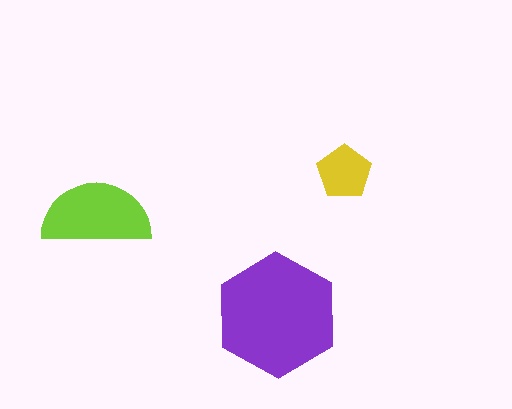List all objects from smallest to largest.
The yellow pentagon, the lime semicircle, the purple hexagon.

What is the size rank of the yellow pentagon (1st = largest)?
3rd.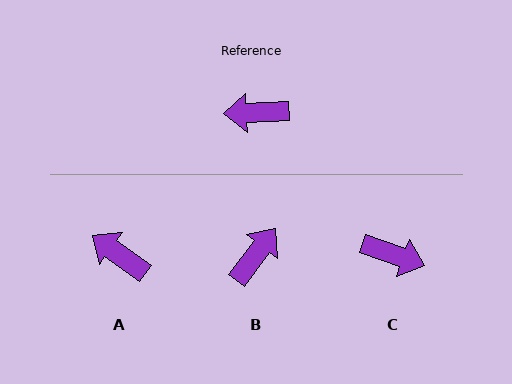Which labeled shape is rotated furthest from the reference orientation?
C, about 158 degrees away.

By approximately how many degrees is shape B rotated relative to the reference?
Approximately 129 degrees clockwise.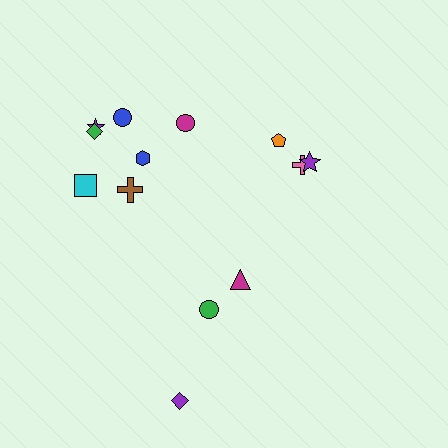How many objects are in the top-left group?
There are 7 objects.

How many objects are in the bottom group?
There are 3 objects.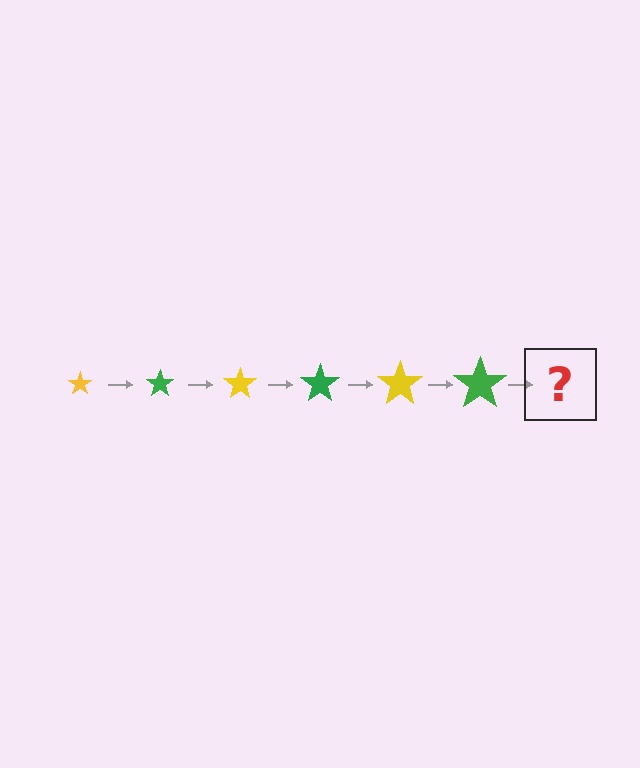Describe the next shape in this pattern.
It should be a yellow star, larger than the previous one.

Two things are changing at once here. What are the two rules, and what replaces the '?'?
The two rules are that the star grows larger each step and the color cycles through yellow and green. The '?' should be a yellow star, larger than the previous one.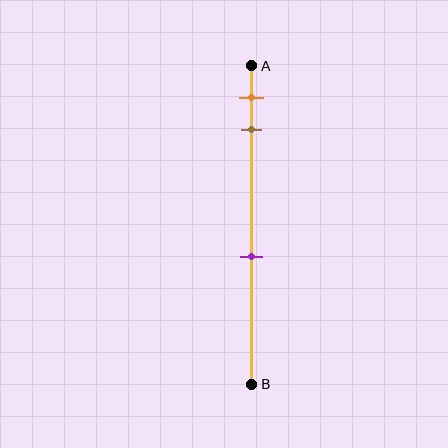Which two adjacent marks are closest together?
The orange and brown marks are the closest adjacent pair.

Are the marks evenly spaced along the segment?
No, the marks are not evenly spaced.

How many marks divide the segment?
There are 3 marks dividing the segment.